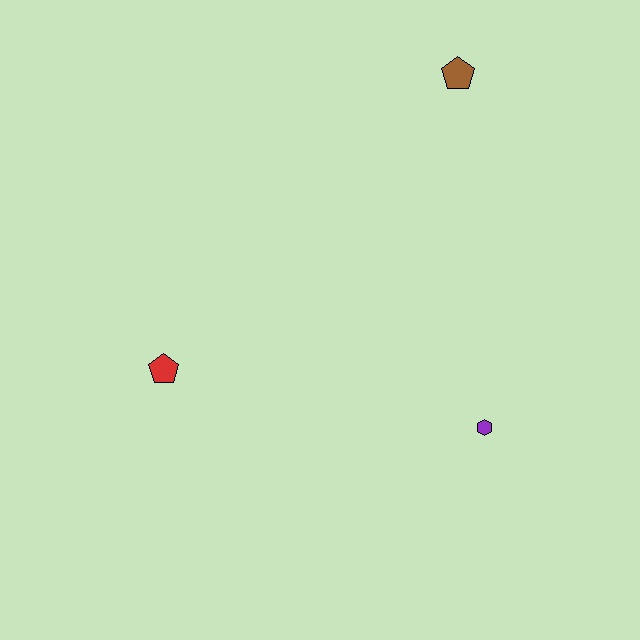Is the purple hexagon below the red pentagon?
Yes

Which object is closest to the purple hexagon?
The red pentagon is closest to the purple hexagon.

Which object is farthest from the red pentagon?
The brown pentagon is farthest from the red pentagon.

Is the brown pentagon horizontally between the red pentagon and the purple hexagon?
Yes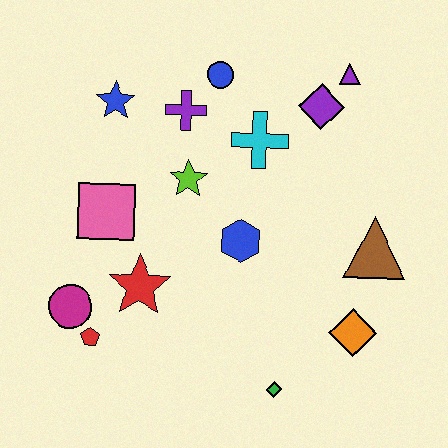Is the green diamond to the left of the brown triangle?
Yes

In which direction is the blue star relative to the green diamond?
The blue star is above the green diamond.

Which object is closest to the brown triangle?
The orange diamond is closest to the brown triangle.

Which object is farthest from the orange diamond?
The blue star is farthest from the orange diamond.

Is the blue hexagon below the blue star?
Yes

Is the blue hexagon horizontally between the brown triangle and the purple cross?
Yes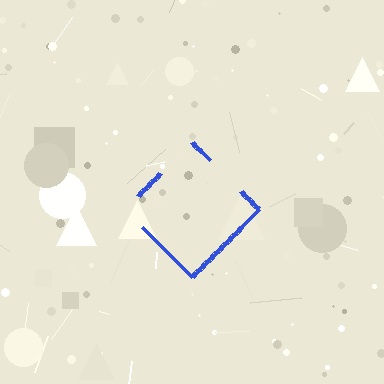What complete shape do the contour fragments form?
The contour fragments form a diamond.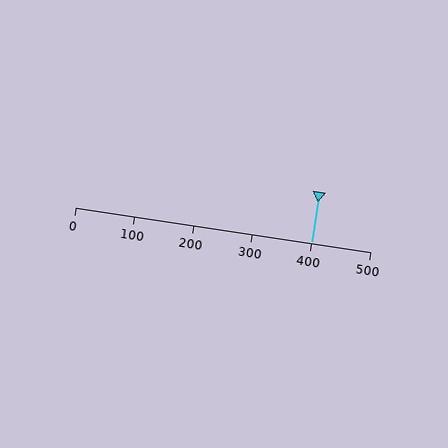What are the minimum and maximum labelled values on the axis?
The axis runs from 0 to 500.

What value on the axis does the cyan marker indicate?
The marker indicates approximately 400.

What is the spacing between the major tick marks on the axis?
The major ticks are spaced 100 apart.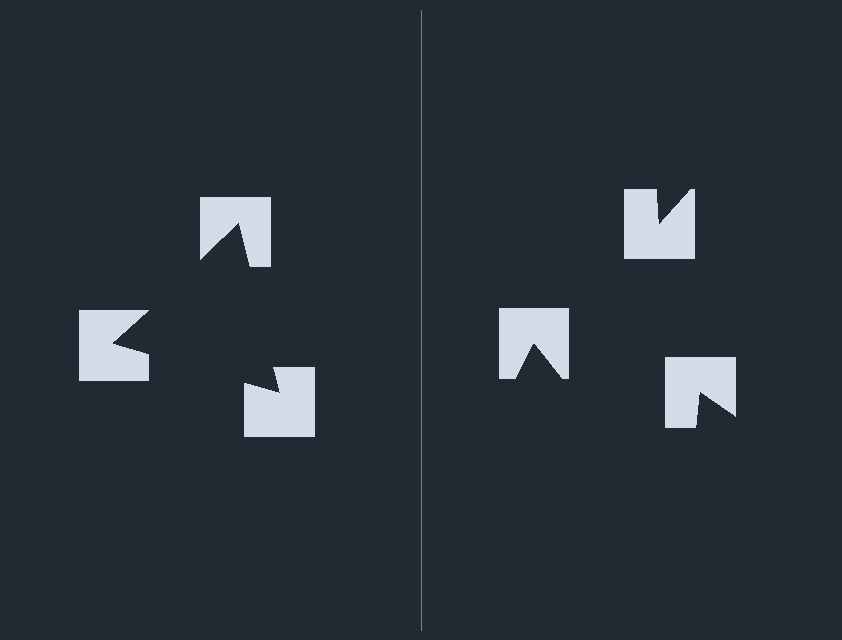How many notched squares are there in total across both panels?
6 — 3 on each side.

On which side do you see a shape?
An illusory triangle appears on the left side. On the right side the wedge cuts are rotated, so no coherent shape forms.